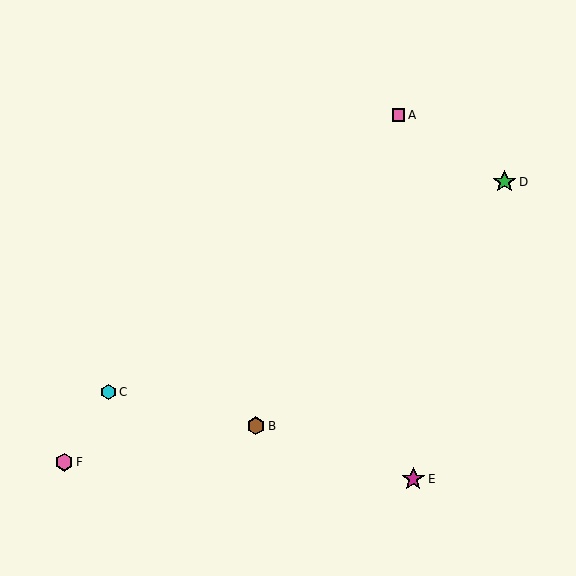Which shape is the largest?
The magenta star (labeled E) is the largest.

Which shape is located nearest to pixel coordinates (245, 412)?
The brown hexagon (labeled B) at (256, 426) is nearest to that location.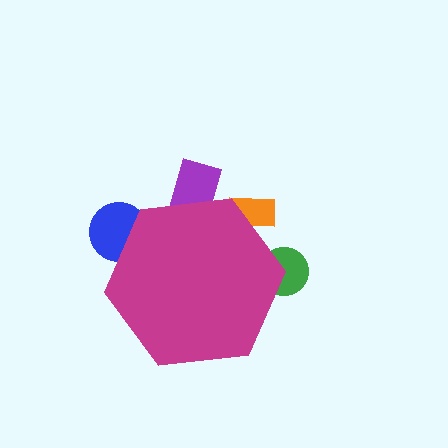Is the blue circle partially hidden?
Yes, the blue circle is partially hidden behind the magenta hexagon.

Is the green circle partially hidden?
Yes, the green circle is partially hidden behind the magenta hexagon.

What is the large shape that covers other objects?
A magenta hexagon.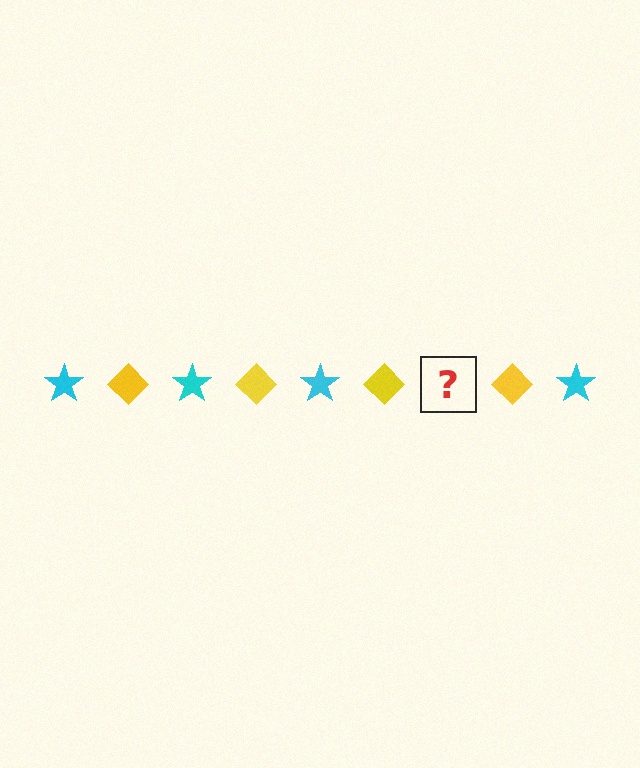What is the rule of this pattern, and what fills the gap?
The rule is that the pattern alternates between cyan star and yellow diamond. The gap should be filled with a cyan star.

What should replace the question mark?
The question mark should be replaced with a cyan star.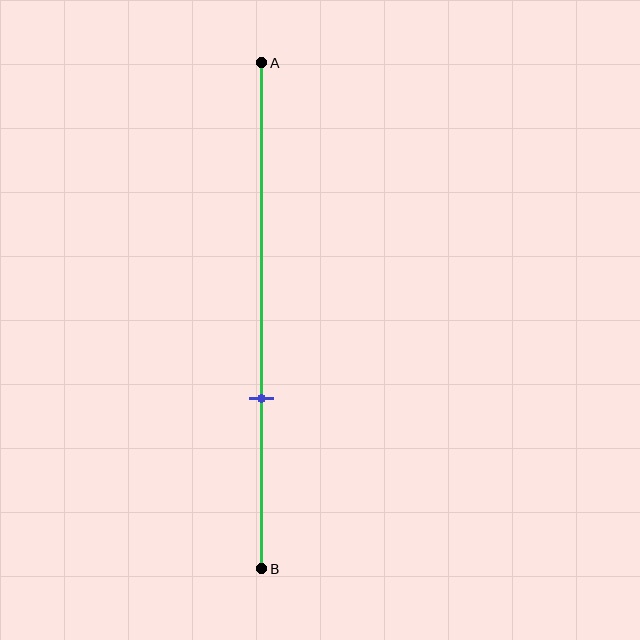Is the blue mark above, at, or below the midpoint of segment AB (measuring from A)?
The blue mark is below the midpoint of segment AB.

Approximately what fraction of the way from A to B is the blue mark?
The blue mark is approximately 65% of the way from A to B.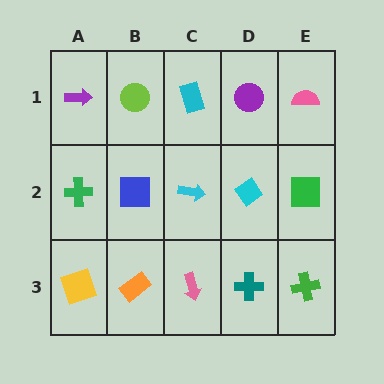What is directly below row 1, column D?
A cyan diamond.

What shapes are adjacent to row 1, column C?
A cyan arrow (row 2, column C), a lime circle (row 1, column B), a purple circle (row 1, column D).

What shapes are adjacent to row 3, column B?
A blue square (row 2, column B), a yellow square (row 3, column A), a pink arrow (row 3, column C).